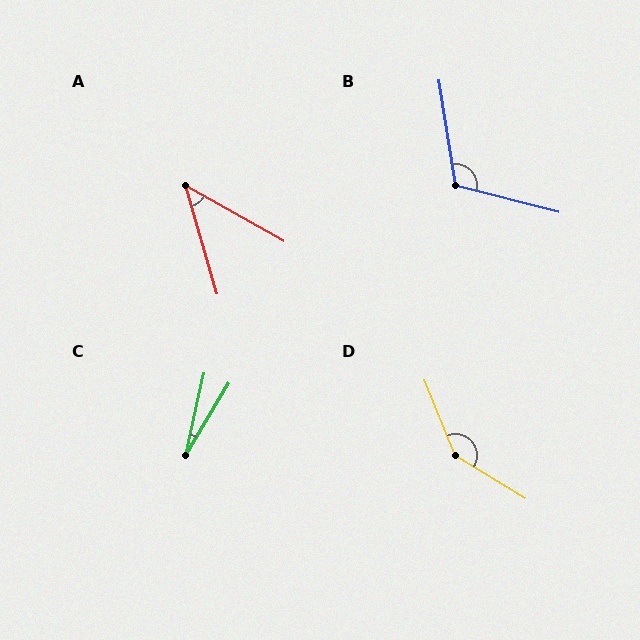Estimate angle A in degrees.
Approximately 44 degrees.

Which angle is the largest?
D, at approximately 143 degrees.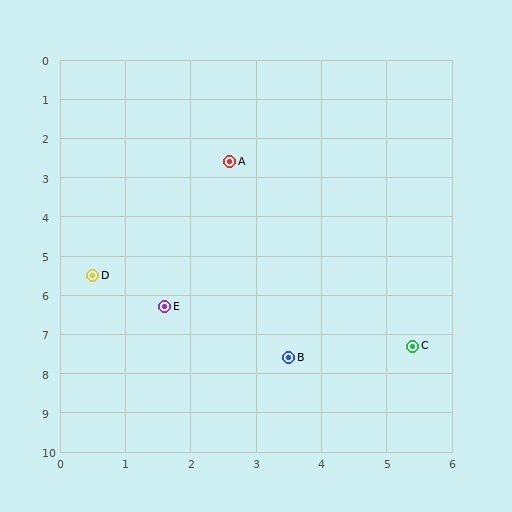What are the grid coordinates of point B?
Point B is at approximately (3.5, 7.6).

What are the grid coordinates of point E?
Point E is at approximately (1.6, 6.3).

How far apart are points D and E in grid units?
Points D and E are about 1.4 grid units apart.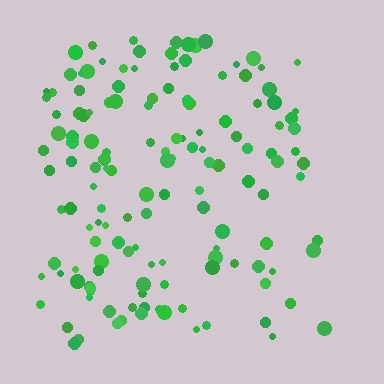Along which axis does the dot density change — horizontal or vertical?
Horizontal.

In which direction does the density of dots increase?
From right to left, with the left side densest.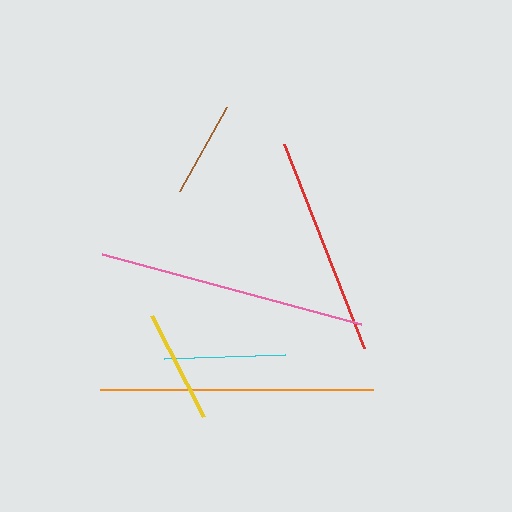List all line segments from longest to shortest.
From longest to shortest: orange, pink, red, cyan, yellow, brown.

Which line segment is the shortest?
The brown line is the shortest at approximately 97 pixels.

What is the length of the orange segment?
The orange segment is approximately 273 pixels long.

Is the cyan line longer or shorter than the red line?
The red line is longer than the cyan line.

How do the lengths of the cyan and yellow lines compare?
The cyan and yellow lines are approximately the same length.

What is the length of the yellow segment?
The yellow segment is approximately 114 pixels long.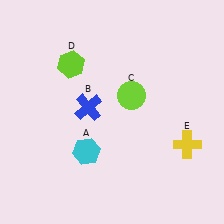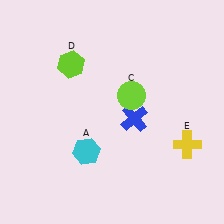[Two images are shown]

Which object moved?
The blue cross (B) moved right.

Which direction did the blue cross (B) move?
The blue cross (B) moved right.